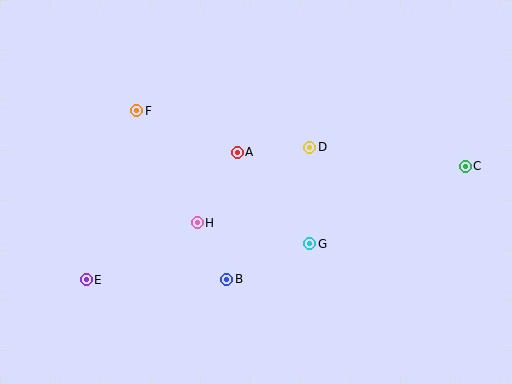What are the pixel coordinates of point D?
Point D is at (310, 147).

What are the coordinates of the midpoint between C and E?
The midpoint between C and E is at (276, 223).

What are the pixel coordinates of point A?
Point A is at (237, 152).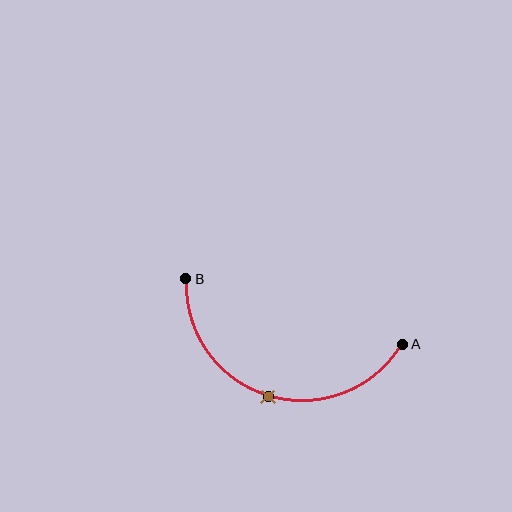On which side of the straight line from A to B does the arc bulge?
The arc bulges below the straight line connecting A and B.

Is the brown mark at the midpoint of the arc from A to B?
Yes. The brown mark lies on the arc at equal arc-length from both A and B — it is the arc midpoint.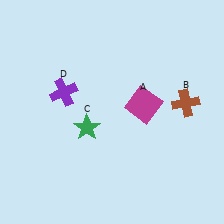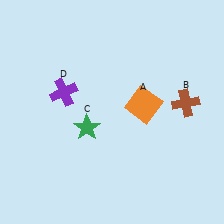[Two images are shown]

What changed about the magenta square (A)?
In Image 1, A is magenta. In Image 2, it changed to orange.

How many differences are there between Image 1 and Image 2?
There is 1 difference between the two images.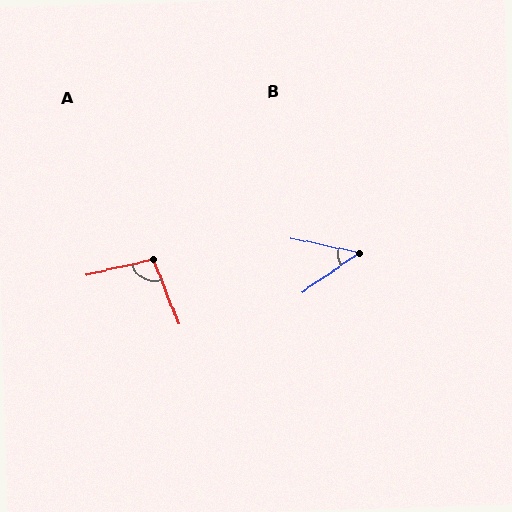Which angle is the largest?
A, at approximately 99 degrees.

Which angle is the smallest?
B, at approximately 46 degrees.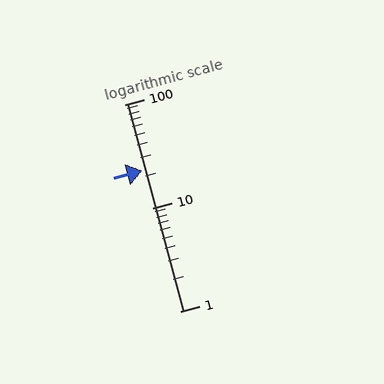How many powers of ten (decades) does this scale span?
The scale spans 2 decades, from 1 to 100.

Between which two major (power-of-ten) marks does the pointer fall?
The pointer is between 10 and 100.